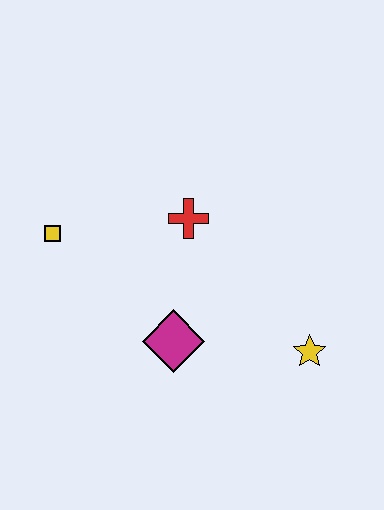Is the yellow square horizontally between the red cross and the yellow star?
No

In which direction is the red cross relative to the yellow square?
The red cross is to the right of the yellow square.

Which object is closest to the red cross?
The magenta diamond is closest to the red cross.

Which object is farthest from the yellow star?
The yellow square is farthest from the yellow star.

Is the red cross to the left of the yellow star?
Yes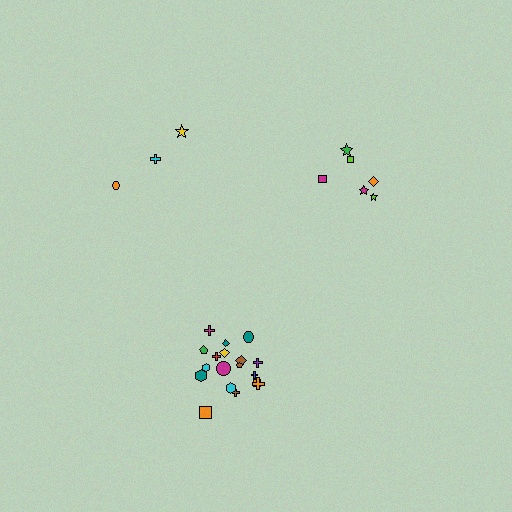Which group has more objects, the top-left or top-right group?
The top-right group.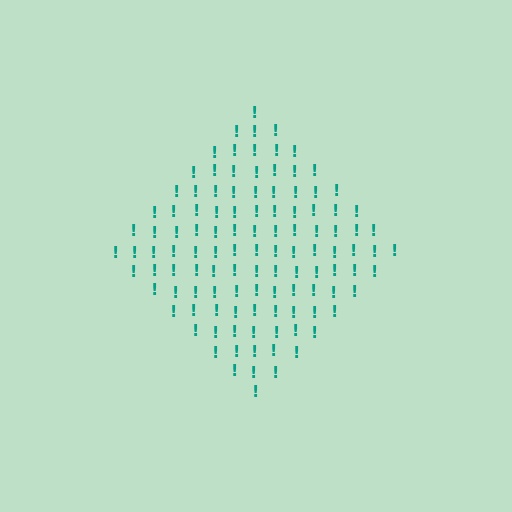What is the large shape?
The large shape is a diamond.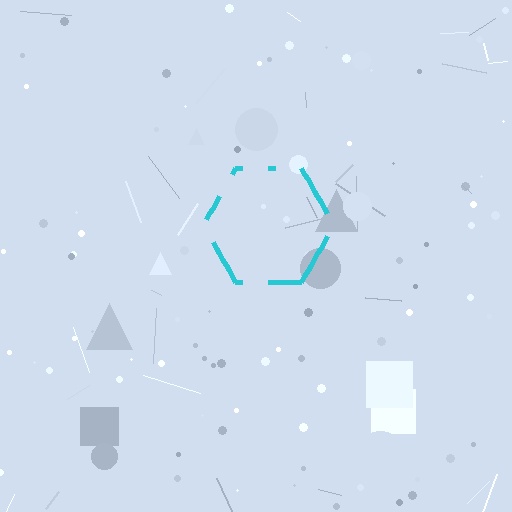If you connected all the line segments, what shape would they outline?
They would outline a hexagon.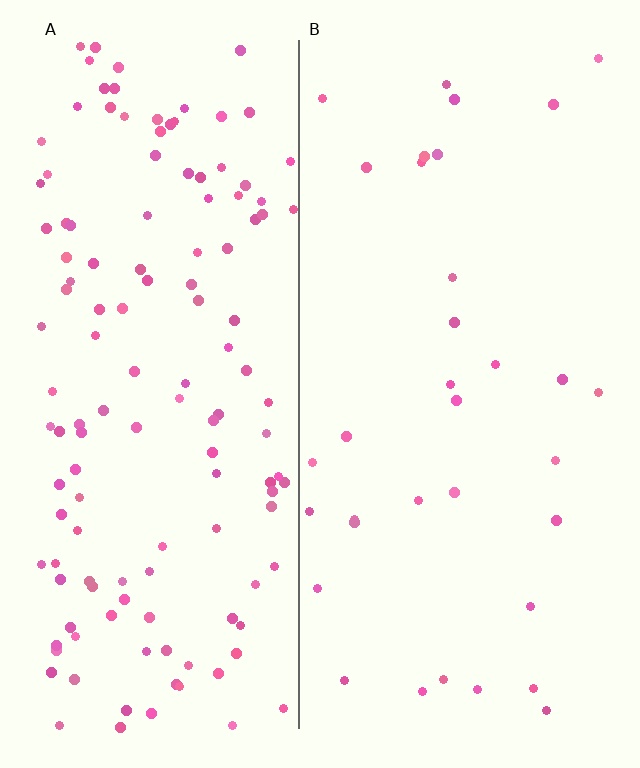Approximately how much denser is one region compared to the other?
Approximately 4.0× — region A over region B.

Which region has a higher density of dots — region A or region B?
A (the left).